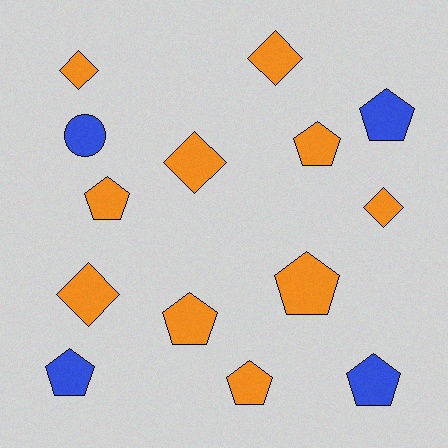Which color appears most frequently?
Orange, with 10 objects.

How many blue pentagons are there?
There are 3 blue pentagons.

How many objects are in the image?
There are 14 objects.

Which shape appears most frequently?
Pentagon, with 8 objects.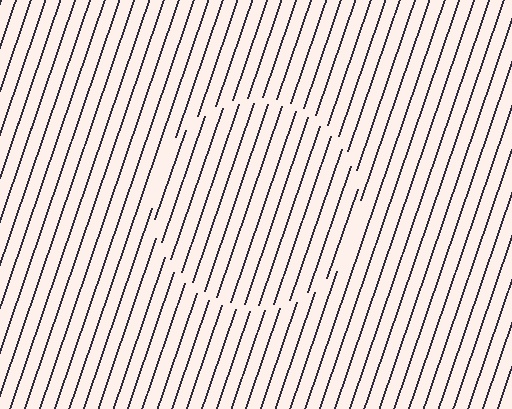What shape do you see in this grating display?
An illusory circle. The interior of the shape contains the same grating, shifted by half a period — the contour is defined by the phase discontinuity where line-ends from the inner and outer gratings abut.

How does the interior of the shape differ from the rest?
The interior of the shape contains the same grating, shifted by half a period — the contour is defined by the phase discontinuity where line-ends from the inner and outer gratings abut.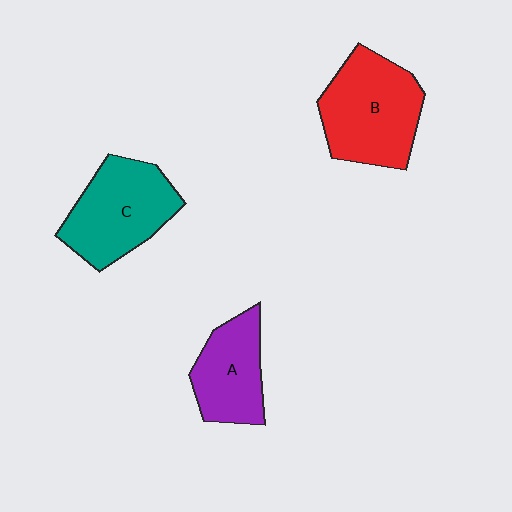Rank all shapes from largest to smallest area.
From largest to smallest: B (red), C (teal), A (purple).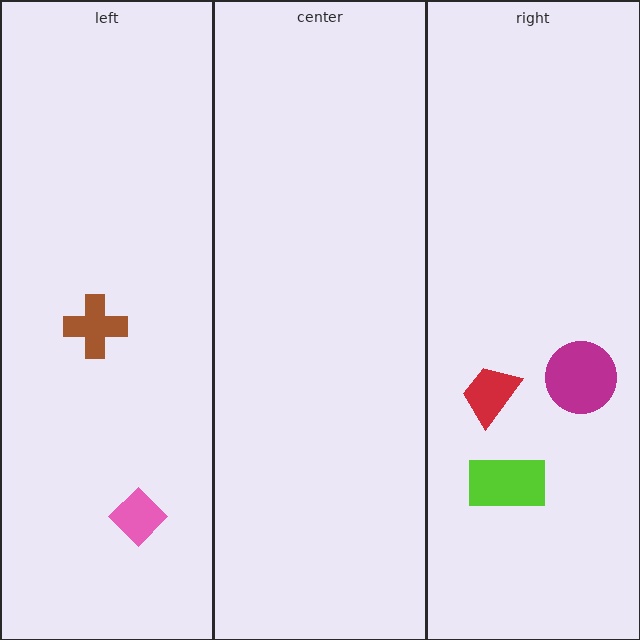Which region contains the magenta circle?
The right region.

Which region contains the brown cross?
The left region.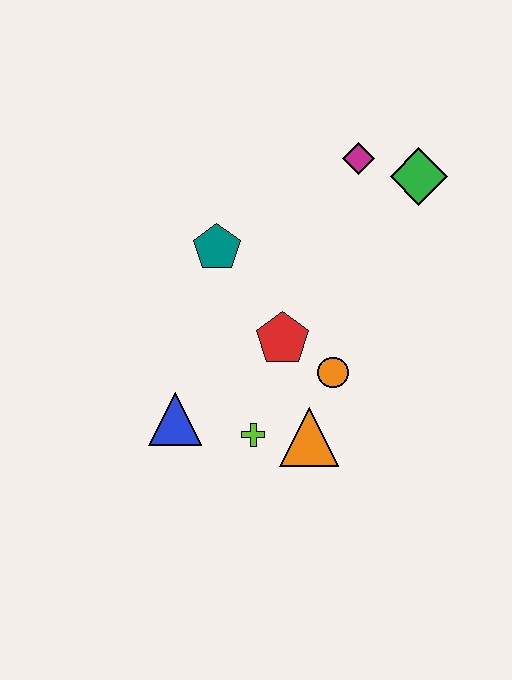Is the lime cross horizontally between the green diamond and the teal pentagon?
Yes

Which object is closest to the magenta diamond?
The green diamond is closest to the magenta diamond.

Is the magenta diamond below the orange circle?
No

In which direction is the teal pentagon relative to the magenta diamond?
The teal pentagon is to the left of the magenta diamond.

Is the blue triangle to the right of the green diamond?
No